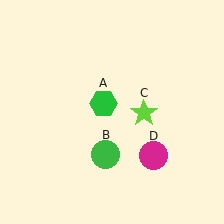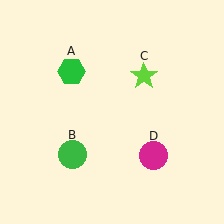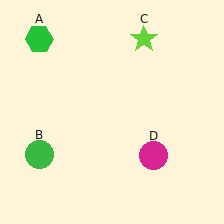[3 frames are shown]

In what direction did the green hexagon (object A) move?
The green hexagon (object A) moved up and to the left.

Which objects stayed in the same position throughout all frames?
Magenta circle (object D) remained stationary.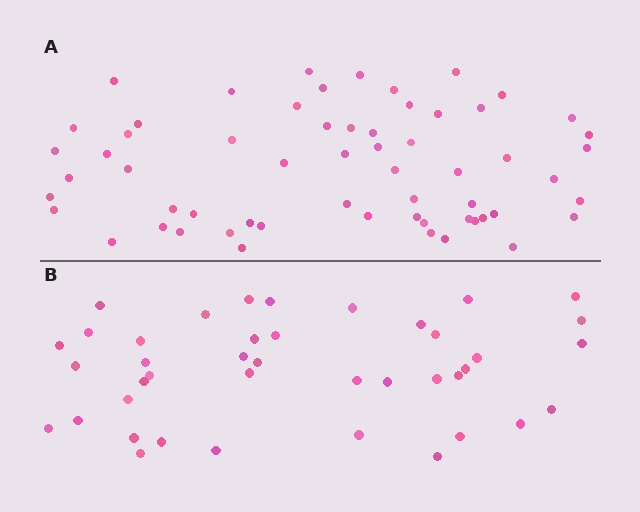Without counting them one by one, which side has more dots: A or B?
Region A (the top region) has more dots.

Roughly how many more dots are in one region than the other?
Region A has approximately 20 more dots than region B.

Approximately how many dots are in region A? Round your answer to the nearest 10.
About 60 dots.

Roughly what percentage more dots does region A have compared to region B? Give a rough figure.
About 45% more.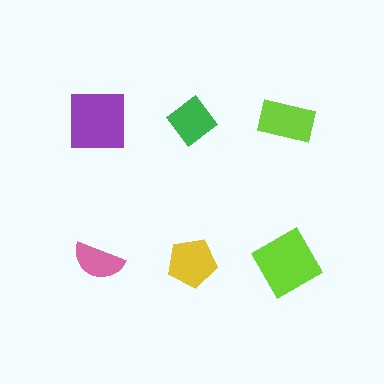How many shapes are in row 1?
3 shapes.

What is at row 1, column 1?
A purple square.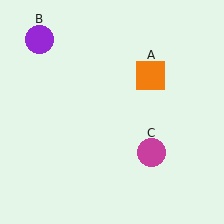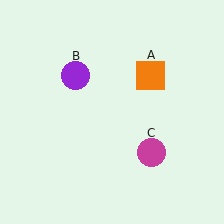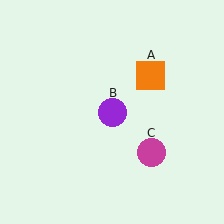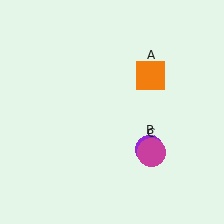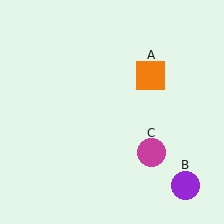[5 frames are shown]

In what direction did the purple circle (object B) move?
The purple circle (object B) moved down and to the right.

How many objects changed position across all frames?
1 object changed position: purple circle (object B).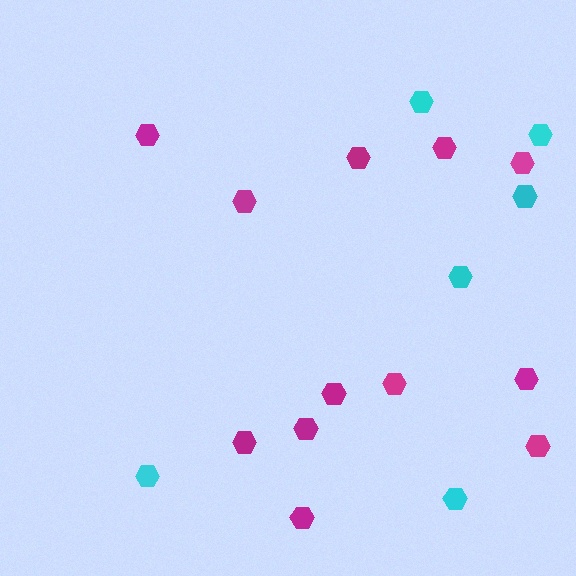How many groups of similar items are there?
There are 2 groups: one group of cyan hexagons (6) and one group of magenta hexagons (12).